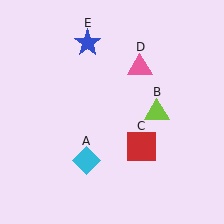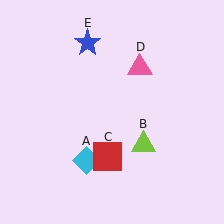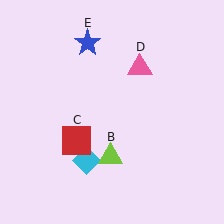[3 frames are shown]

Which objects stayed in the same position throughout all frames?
Cyan diamond (object A) and pink triangle (object D) and blue star (object E) remained stationary.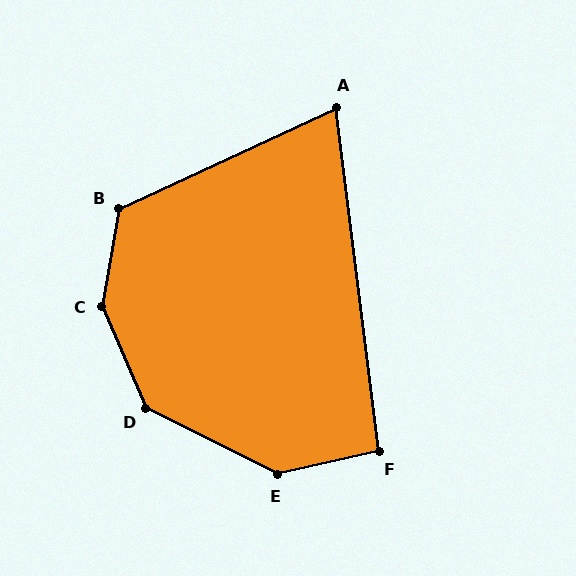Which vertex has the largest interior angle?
C, at approximately 147 degrees.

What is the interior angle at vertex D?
Approximately 139 degrees (obtuse).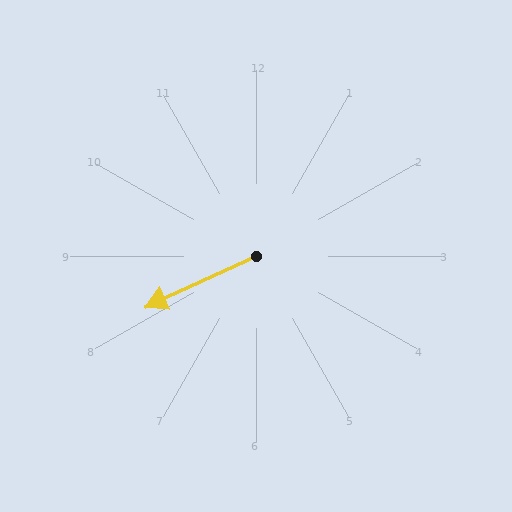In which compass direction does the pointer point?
Southwest.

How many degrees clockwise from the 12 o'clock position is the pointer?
Approximately 245 degrees.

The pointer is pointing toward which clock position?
Roughly 8 o'clock.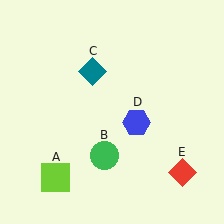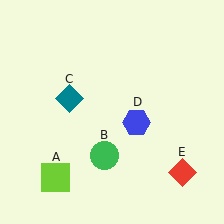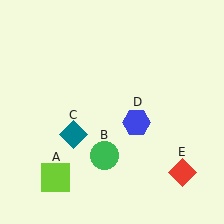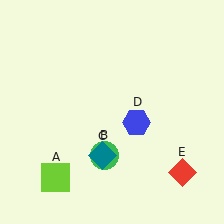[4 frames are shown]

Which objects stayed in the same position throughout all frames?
Lime square (object A) and green circle (object B) and blue hexagon (object D) and red diamond (object E) remained stationary.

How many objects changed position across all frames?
1 object changed position: teal diamond (object C).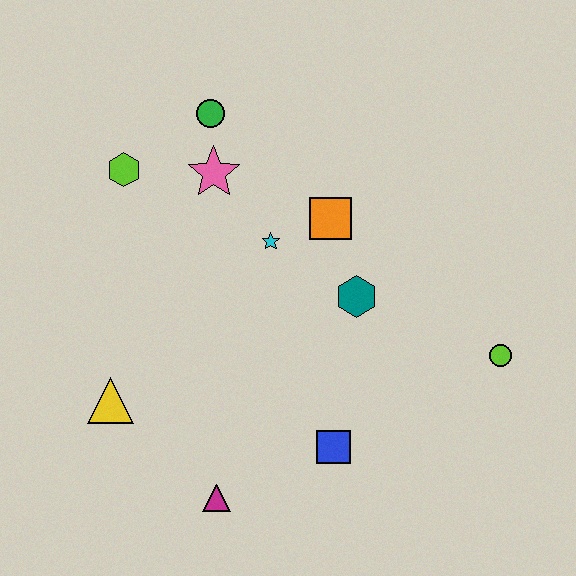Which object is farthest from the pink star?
The lime circle is farthest from the pink star.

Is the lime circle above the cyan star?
No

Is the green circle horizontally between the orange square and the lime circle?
No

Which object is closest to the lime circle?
The teal hexagon is closest to the lime circle.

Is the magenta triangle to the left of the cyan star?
Yes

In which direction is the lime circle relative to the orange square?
The lime circle is to the right of the orange square.